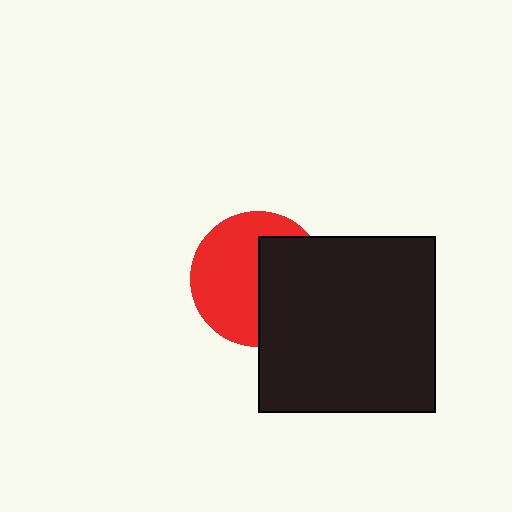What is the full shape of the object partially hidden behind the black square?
The partially hidden object is a red circle.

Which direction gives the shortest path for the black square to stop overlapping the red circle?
Moving right gives the shortest separation.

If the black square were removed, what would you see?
You would see the complete red circle.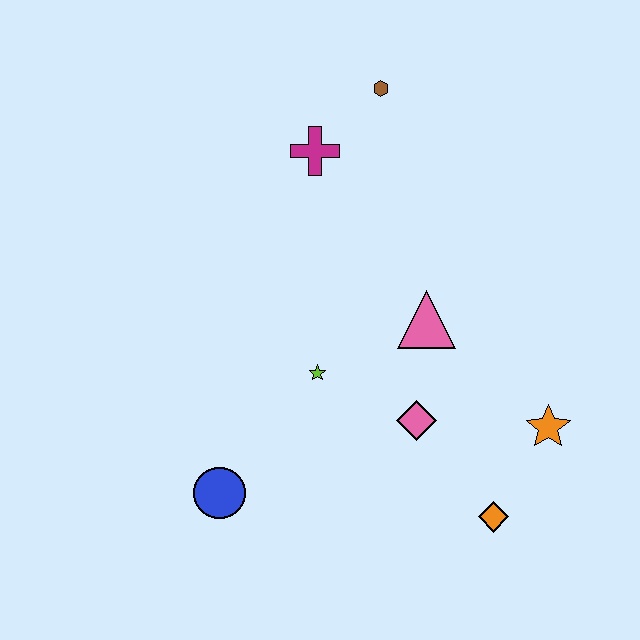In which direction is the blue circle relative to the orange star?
The blue circle is to the left of the orange star.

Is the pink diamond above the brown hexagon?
No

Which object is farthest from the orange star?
The brown hexagon is farthest from the orange star.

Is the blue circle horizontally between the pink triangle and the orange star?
No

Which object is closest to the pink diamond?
The pink triangle is closest to the pink diamond.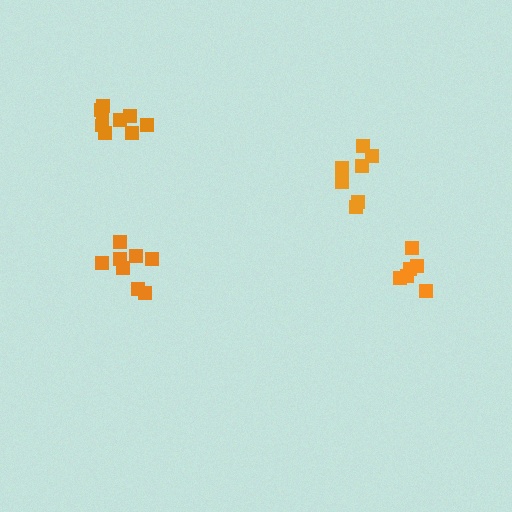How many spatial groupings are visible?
There are 4 spatial groupings.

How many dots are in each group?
Group 1: 8 dots, Group 2: 9 dots, Group 3: 7 dots, Group 4: 6 dots (30 total).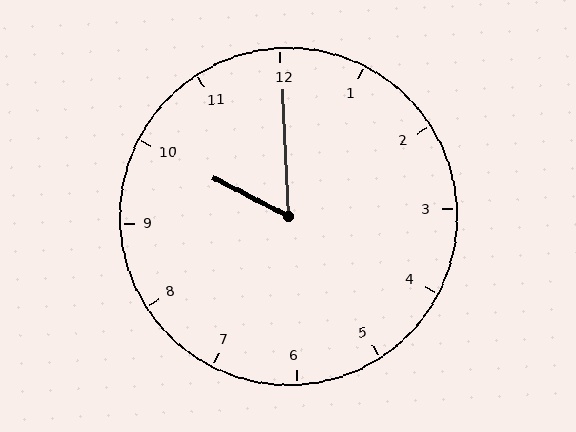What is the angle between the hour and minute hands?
Approximately 60 degrees.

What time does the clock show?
10:00.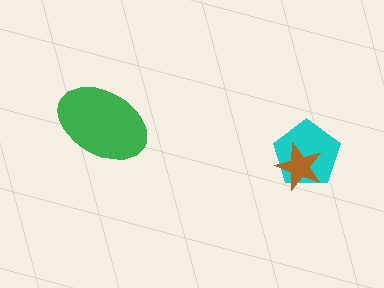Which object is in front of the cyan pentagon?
The brown star is in front of the cyan pentagon.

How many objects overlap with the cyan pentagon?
1 object overlaps with the cyan pentagon.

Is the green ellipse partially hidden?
No, no other shape covers it.